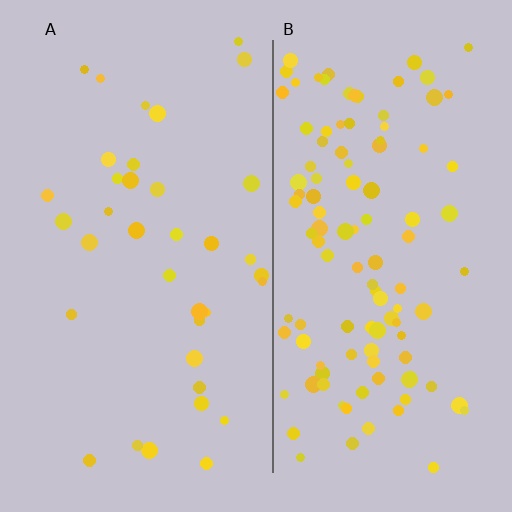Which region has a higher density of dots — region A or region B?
B (the right).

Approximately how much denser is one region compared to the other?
Approximately 3.1× — region B over region A.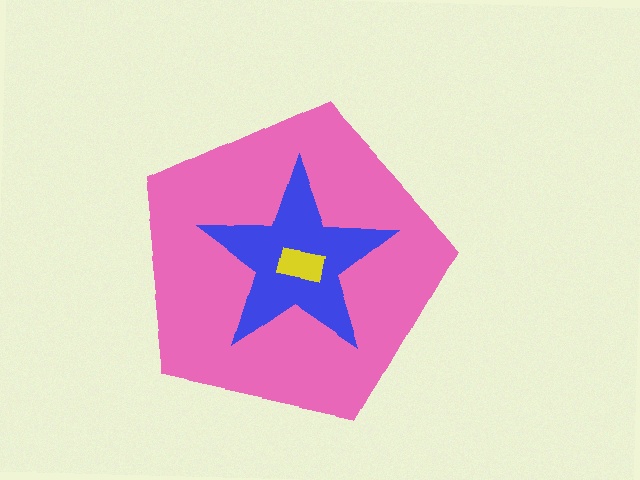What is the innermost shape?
The yellow rectangle.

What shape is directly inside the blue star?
The yellow rectangle.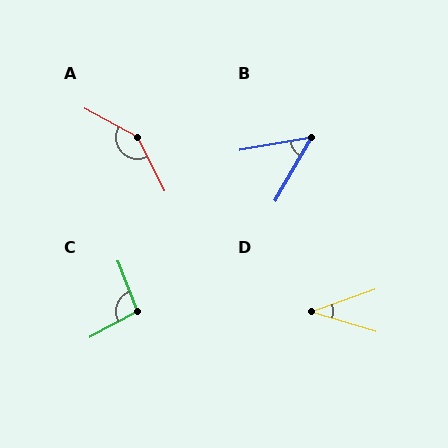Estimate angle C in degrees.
Approximately 97 degrees.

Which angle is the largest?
A, at approximately 144 degrees.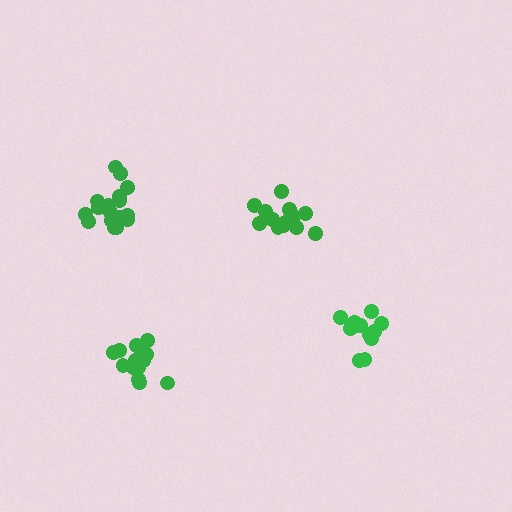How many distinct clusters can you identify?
There are 4 distinct clusters.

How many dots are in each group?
Group 1: 12 dots, Group 2: 15 dots, Group 3: 13 dots, Group 4: 17 dots (57 total).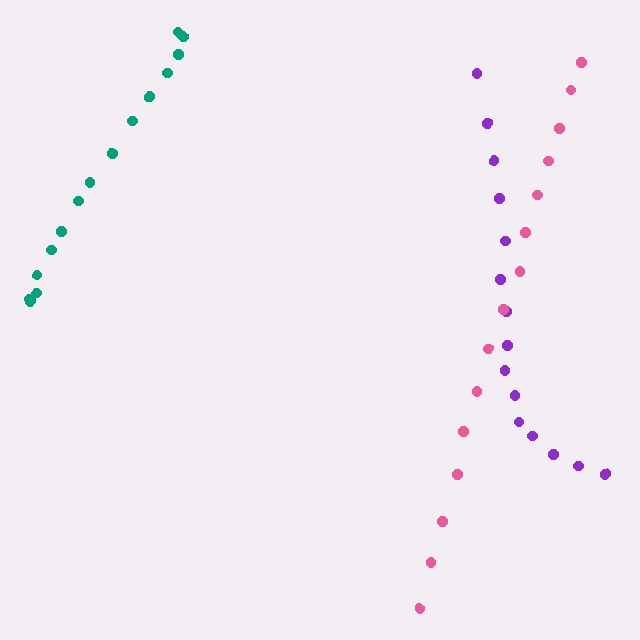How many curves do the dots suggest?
There are 3 distinct paths.